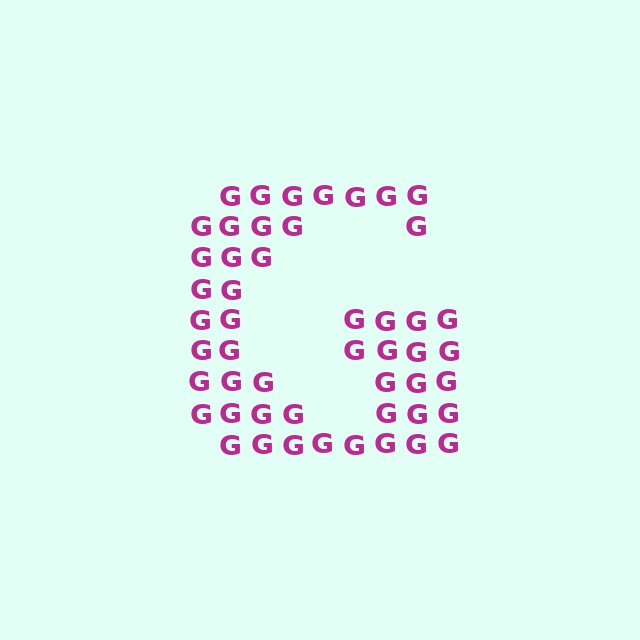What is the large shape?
The large shape is the letter G.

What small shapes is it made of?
It is made of small letter G's.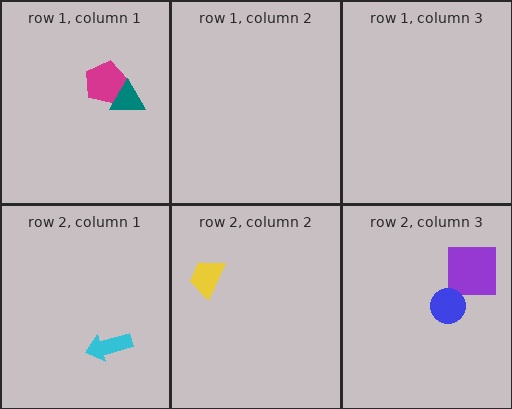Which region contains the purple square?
The row 2, column 3 region.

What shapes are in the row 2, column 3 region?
The purple square, the blue circle.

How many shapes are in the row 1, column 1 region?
2.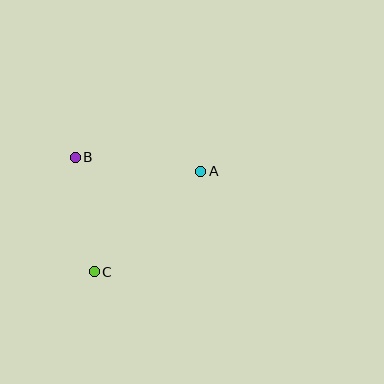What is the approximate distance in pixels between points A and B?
The distance between A and B is approximately 127 pixels.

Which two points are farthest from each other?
Points A and C are farthest from each other.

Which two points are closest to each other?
Points B and C are closest to each other.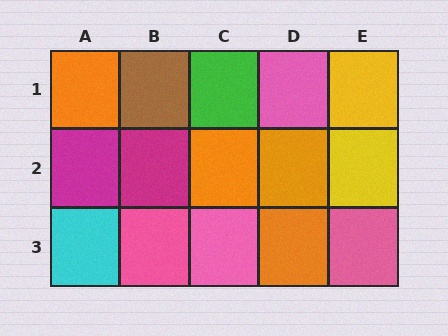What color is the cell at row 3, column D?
Orange.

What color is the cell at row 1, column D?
Pink.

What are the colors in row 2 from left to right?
Magenta, magenta, orange, orange, yellow.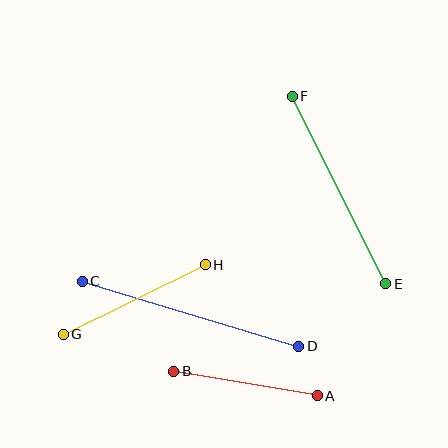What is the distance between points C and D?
The distance is approximately 226 pixels.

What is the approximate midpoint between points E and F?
The midpoint is at approximately (339, 190) pixels.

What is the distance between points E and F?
The distance is approximately 210 pixels.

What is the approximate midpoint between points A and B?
The midpoint is at approximately (246, 383) pixels.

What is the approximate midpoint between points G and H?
The midpoint is at approximately (134, 300) pixels.